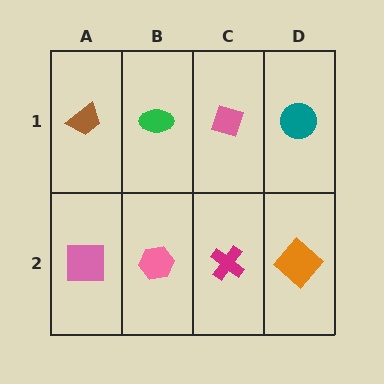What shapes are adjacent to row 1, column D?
An orange diamond (row 2, column D), a pink diamond (row 1, column C).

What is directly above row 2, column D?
A teal circle.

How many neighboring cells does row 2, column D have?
2.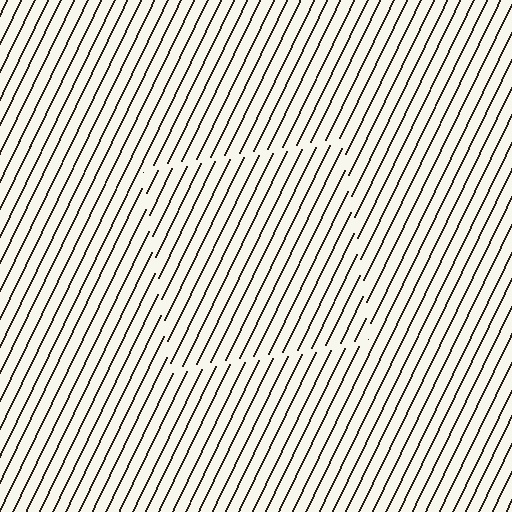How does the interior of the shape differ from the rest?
The interior of the shape contains the same grating, shifted by half a period — the contour is defined by the phase discontinuity where line-ends from the inner and outer gratings abut.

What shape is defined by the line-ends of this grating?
An illusory square. The interior of the shape contains the same grating, shifted by half a period — the contour is defined by the phase discontinuity where line-ends from the inner and outer gratings abut.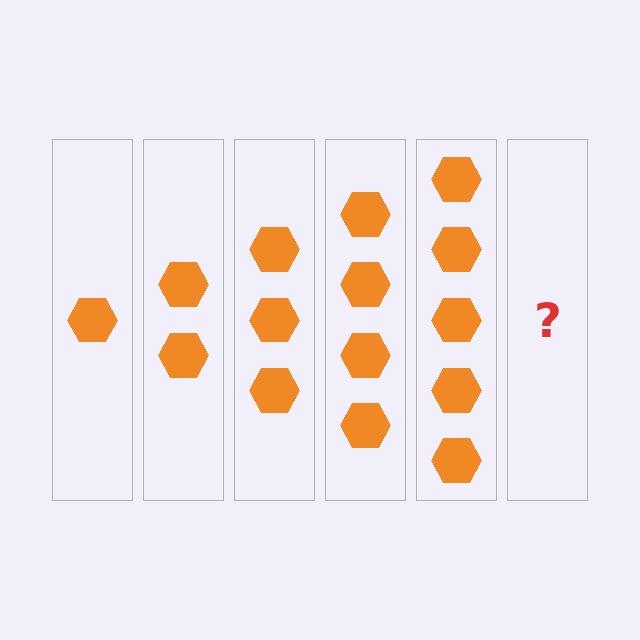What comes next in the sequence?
The next element should be 6 hexagons.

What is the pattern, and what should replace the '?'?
The pattern is that each step adds one more hexagon. The '?' should be 6 hexagons.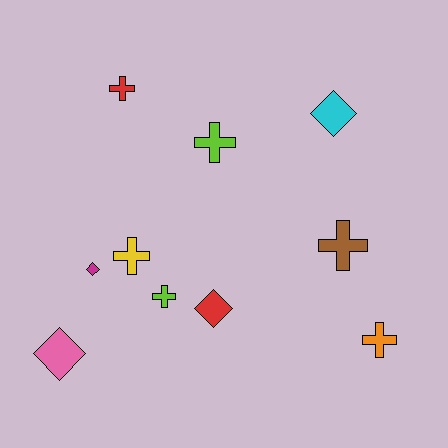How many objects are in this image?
There are 10 objects.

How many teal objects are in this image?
There are no teal objects.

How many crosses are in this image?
There are 6 crosses.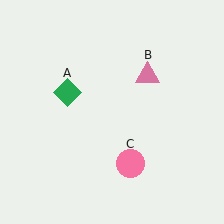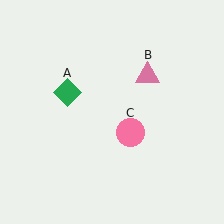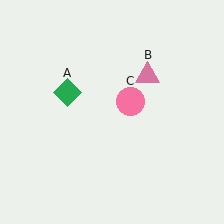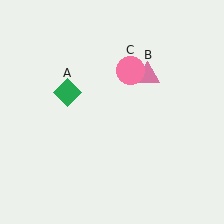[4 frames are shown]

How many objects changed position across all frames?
1 object changed position: pink circle (object C).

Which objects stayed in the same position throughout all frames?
Green diamond (object A) and pink triangle (object B) remained stationary.